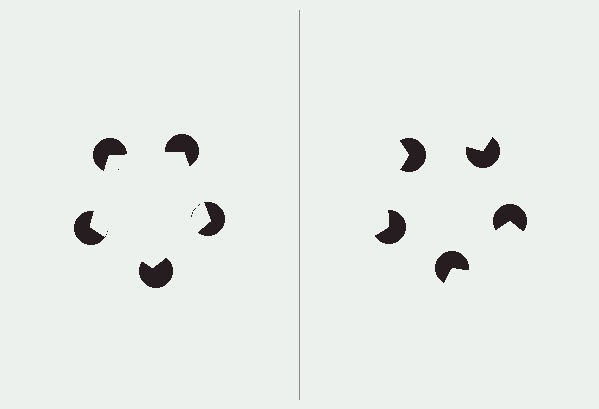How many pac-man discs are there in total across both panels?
10 — 5 on each side.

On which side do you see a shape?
An illusory pentagon appears on the left side. On the right side the wedge cuts are rotated, so no coherent shape forms.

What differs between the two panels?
The pac-man discs are positioned identically on both sides; only the wedge orientations differ. On the left they align to a pentagon; on the right they are misaligned.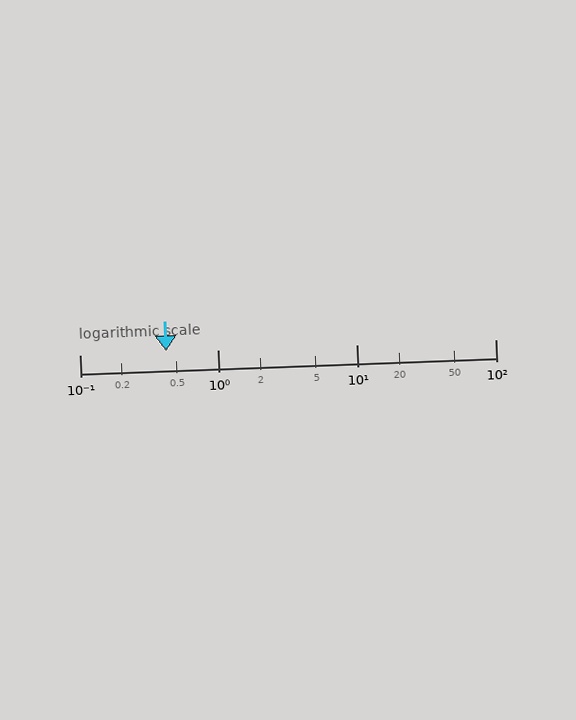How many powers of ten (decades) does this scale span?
The scale spans 3 decades, from 0.1 to 100.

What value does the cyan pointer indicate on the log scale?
The pointer indicates approximately 0.42.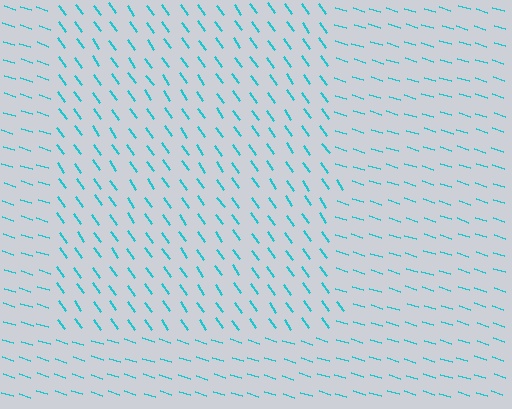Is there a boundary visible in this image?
Yes, there is a texture boundary formed by a change in line orientation.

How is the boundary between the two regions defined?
The boundary is defined purely by a change in line orientation (approximately 37 degrees difference). All lines are the same color and thickness.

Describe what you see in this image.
The image is filled with small cyan line segments. A rectangle region in the image has lines oriented differently from the surrounding lines, creating a visible texture boundary.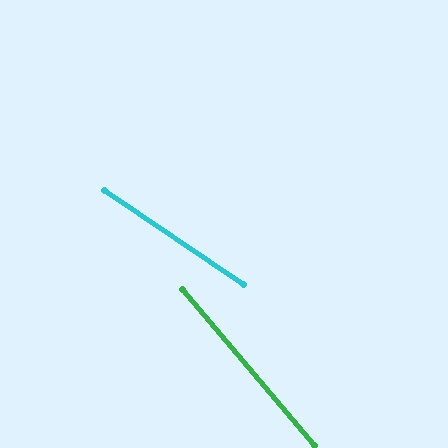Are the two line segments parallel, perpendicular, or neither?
Neither parallel nor perpendicular — they differ by about 16°.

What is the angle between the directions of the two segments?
Approximately 16 degrees.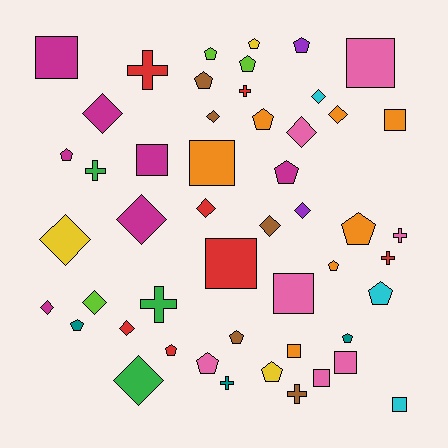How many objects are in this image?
There are 50 objects.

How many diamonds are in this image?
There are 14 diamonds.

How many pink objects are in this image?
There are 7 pink objects.